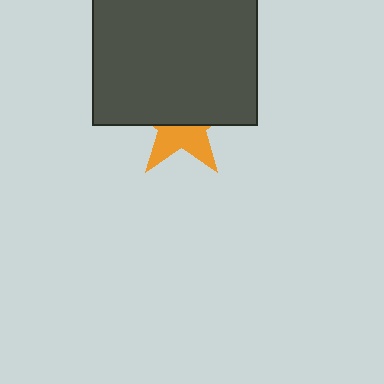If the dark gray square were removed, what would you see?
You would see the complete orange star.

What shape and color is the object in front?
The object in front is a dark gray square.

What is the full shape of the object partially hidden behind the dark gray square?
The partially hidden object is an orange star.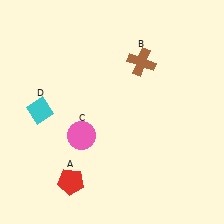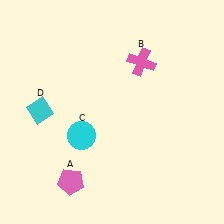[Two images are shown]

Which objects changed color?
A changed from red to pink. B changed from brown to pink. C changed from pink to cyan.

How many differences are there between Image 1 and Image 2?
There are 3 differences between the two images.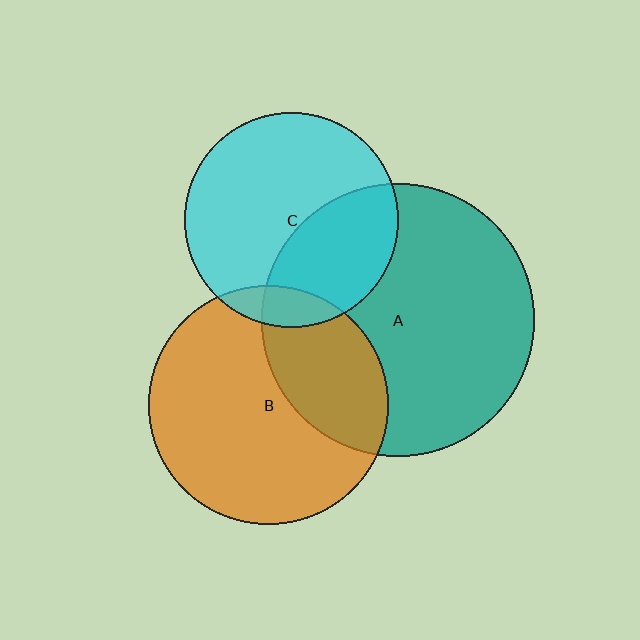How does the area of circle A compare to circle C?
Approximately 1.6 times.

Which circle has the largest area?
Circle A (teal).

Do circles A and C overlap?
Yes.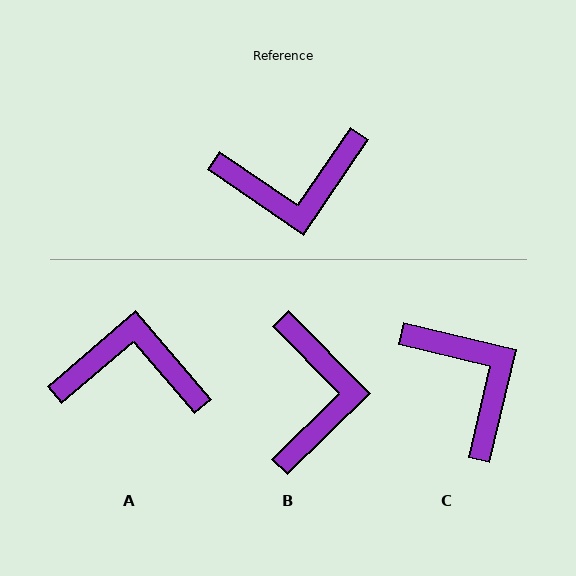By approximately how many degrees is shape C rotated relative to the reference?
Approximately 111 degrees counter-clockwise.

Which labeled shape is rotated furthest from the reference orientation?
A, about 165 degrees away.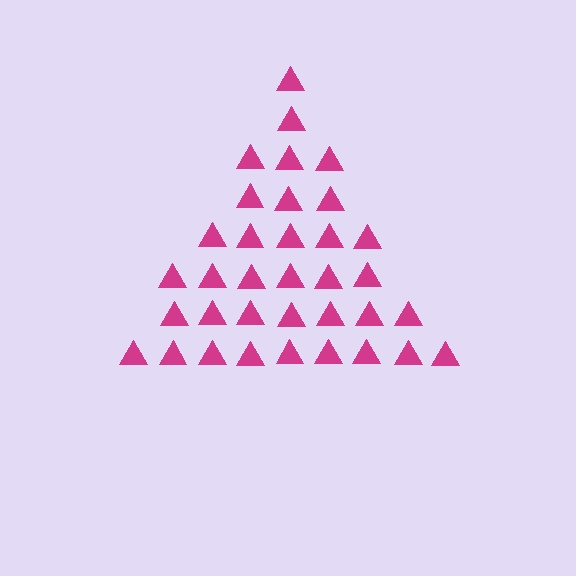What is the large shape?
The large shape is a triangle.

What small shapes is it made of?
It is made of small triangles.